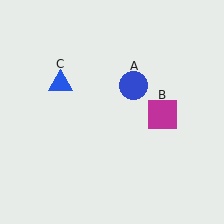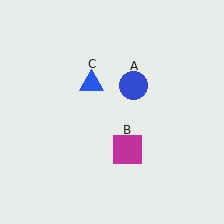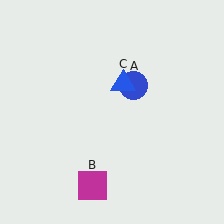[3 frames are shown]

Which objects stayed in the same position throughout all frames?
Blue circle (object A) remained stationary.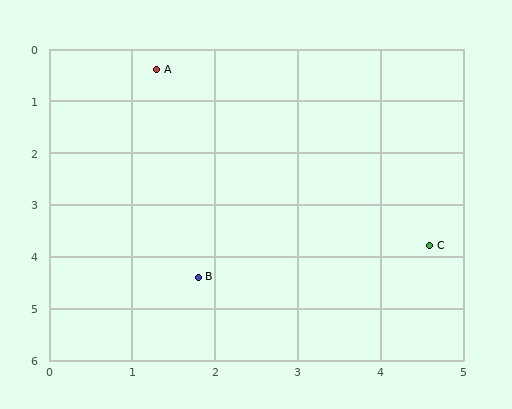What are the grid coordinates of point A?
Point A is at approximately (1.3, 0.4).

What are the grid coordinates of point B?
Point B is at approximately (1.8, 4.4).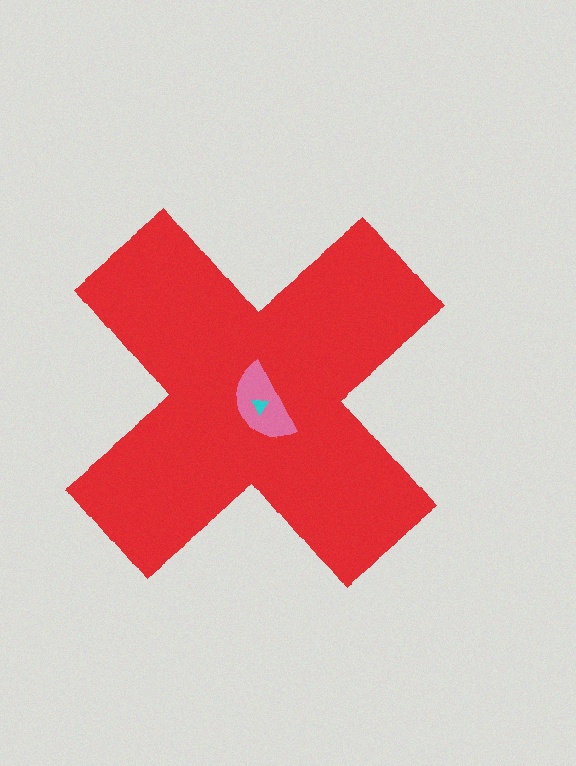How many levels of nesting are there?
3.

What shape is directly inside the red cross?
The pink semicircle.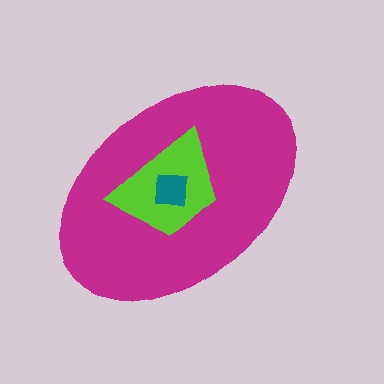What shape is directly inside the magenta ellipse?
The lime trapezoid.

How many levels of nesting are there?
3.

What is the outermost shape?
The magenta ellipse.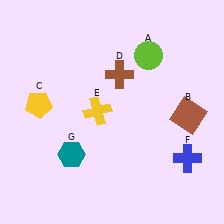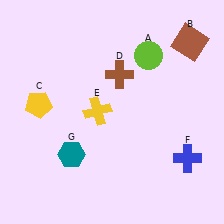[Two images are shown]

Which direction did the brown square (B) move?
The brown square (B) moved up.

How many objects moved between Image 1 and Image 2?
1 object moved between the two images.